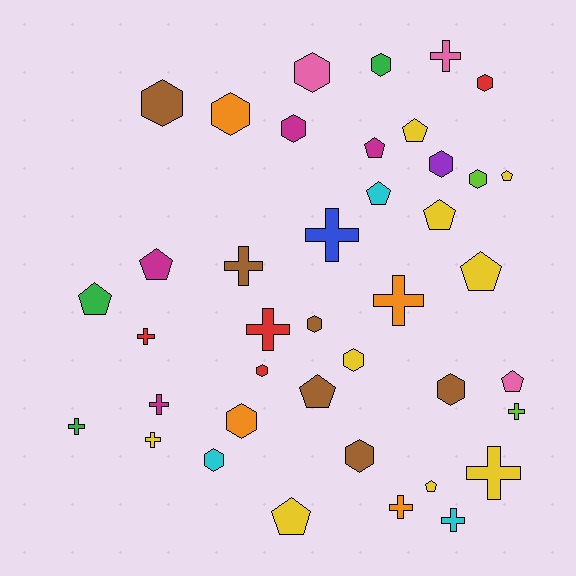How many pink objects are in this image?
There are 3 pink objects.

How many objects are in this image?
There are 40 objects.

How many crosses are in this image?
There are 13 crosses.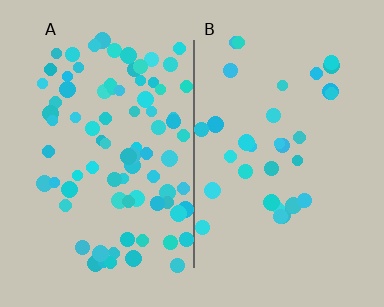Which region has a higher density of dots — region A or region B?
A (the left).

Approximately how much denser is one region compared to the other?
Approximately 2.7× — region A over region B.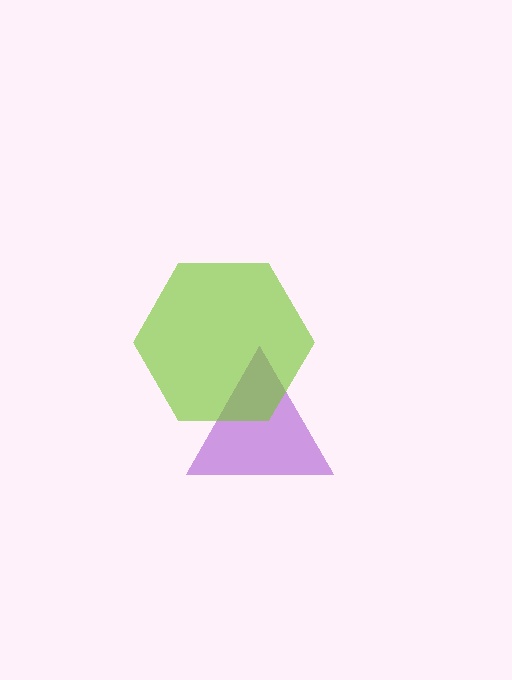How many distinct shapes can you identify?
There are 2 distinct shapes: a purple triangle, a lime hexagon.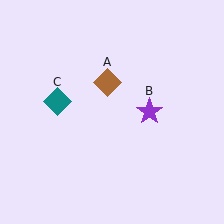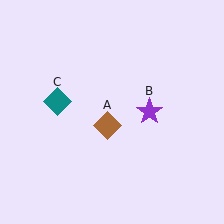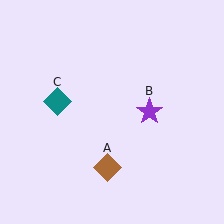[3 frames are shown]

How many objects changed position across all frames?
1 object changed position: brown diamond (object A).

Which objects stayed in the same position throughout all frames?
Purple star (object B) and teal diamond (object C) remained stationary.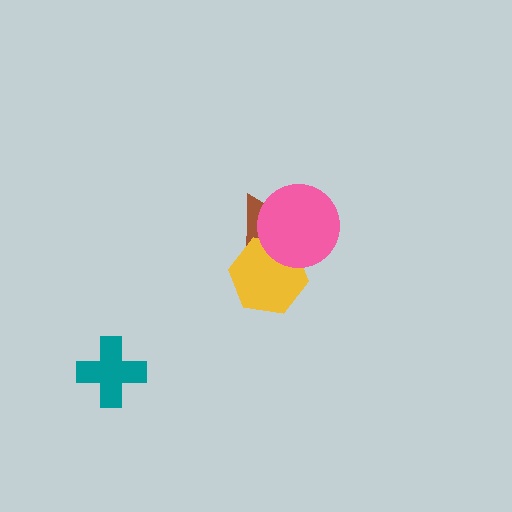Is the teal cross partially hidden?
No, no other shape covers it.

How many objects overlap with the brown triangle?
2 objects overlap with the brown triangle.